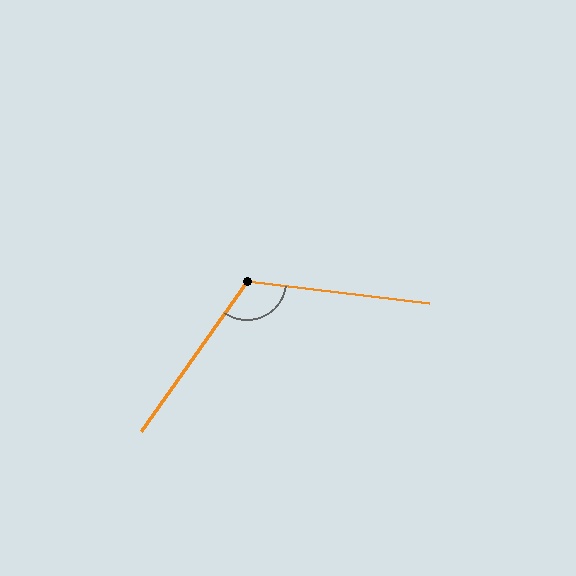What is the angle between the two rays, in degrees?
Approximately 118 degrees.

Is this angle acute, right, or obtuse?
It is obtuse.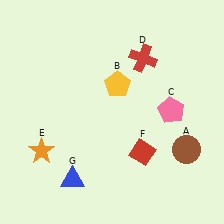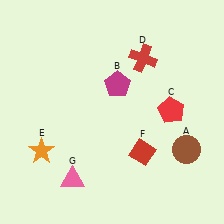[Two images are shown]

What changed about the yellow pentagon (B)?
In Image 1, B is yellow. In Image 2, it changed to magenta.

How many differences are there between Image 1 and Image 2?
There are 3 differences between the two images.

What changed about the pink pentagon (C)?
In Image 1, C is pink. In Image 2, it changed to red.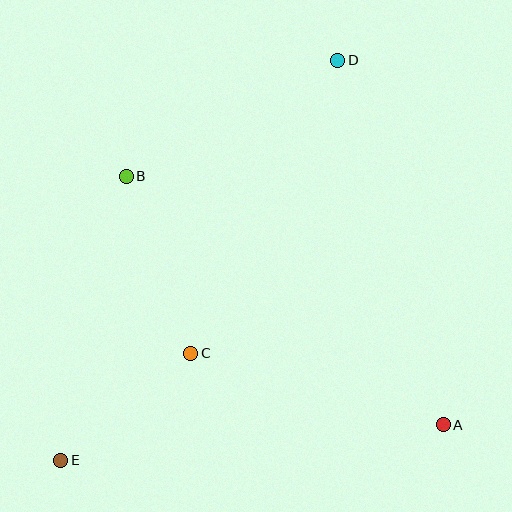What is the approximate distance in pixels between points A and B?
The distance between A and B is approximately 403 pixels.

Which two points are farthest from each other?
Points D and E are farthest from each other.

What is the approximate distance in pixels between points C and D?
The distance between C and D is approximately 328 pixels.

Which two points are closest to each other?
Points C and E are closest to each other.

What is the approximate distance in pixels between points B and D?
The distance between B and D is approximately 241 pixels.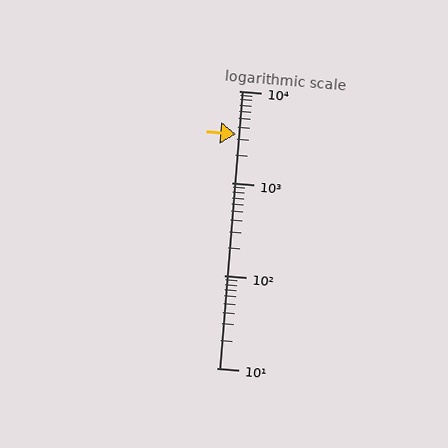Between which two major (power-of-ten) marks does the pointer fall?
The pointer is between 1000 and 10000.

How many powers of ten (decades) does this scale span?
The scale spans 3 decades, from 10 to 10000.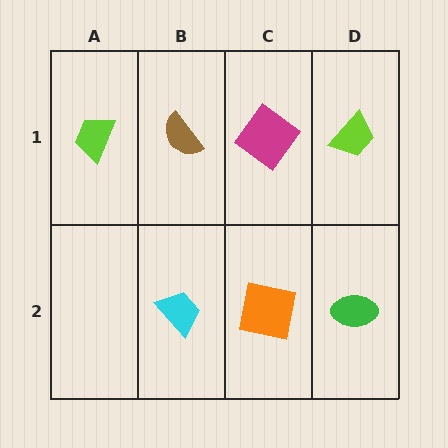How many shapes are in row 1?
4 shapes.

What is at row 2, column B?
A cyan trapezoid.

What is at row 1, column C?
A magenta diamond.